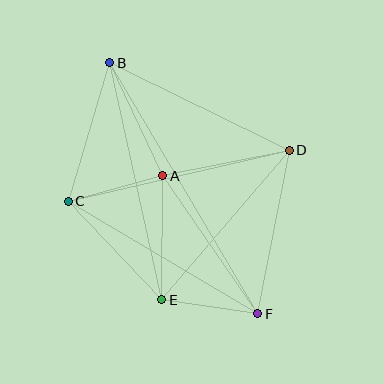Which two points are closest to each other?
Points E and F are closest to each other.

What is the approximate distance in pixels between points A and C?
The distance between A and C is approximately 98 pixels.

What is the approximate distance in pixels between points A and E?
The distance between A and E is approximately 124 pixels.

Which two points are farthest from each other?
Points B and F are farthest from each other.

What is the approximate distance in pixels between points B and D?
The distance between B and D is approximately 200 pixels.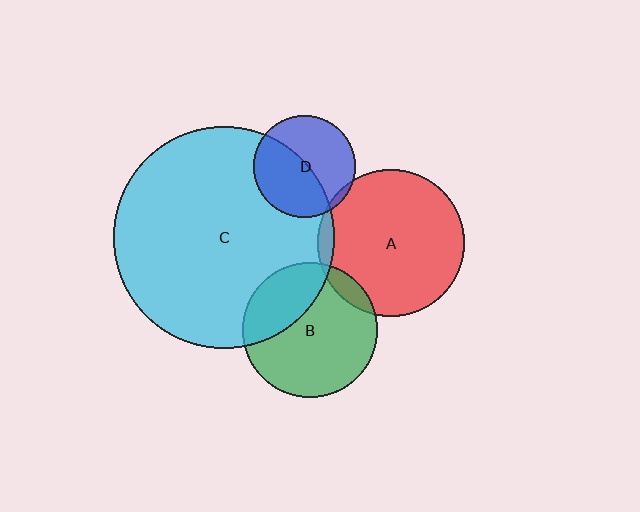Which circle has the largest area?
Circle C (cyan).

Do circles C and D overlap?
Yes.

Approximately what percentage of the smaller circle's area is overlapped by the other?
Approximately 50%.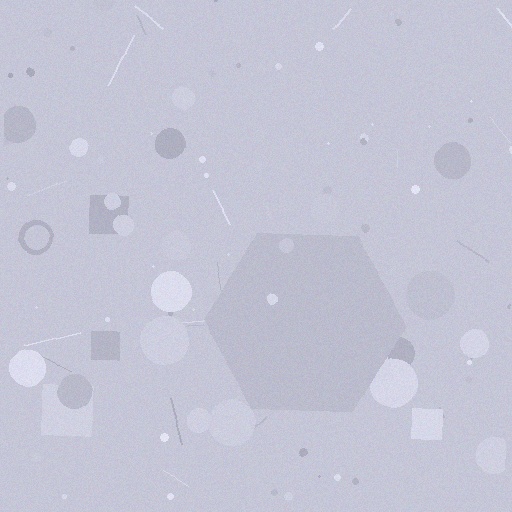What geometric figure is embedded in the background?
A hexagon is embedded in the background.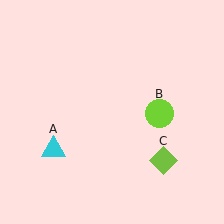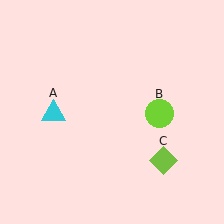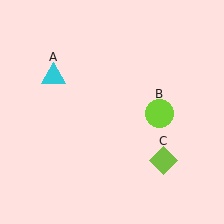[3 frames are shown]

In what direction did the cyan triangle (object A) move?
The cyan triangle (object A) moved up.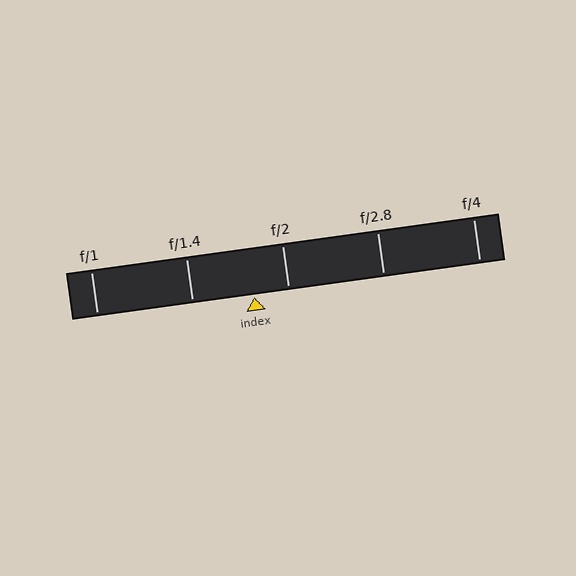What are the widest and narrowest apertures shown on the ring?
The widest aperture shown is f/1 and the narrowest is f/4.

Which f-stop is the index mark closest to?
The index mark is closest to f/2.